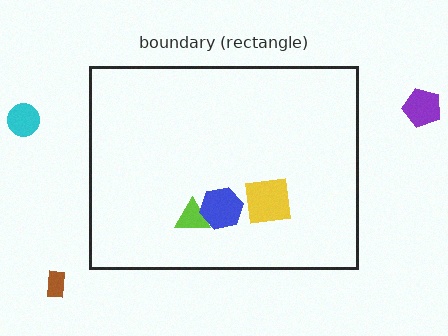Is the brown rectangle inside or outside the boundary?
Outside.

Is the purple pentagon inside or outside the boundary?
Outside.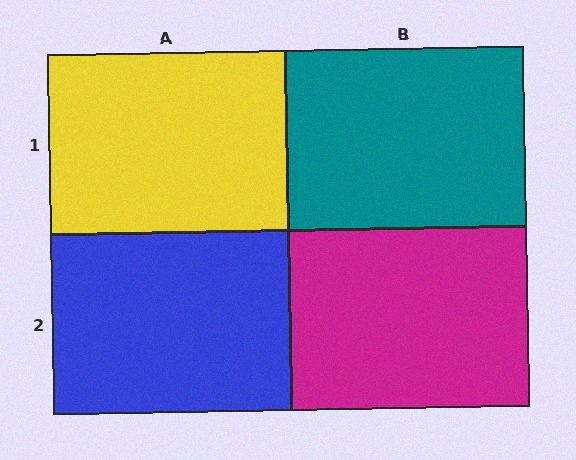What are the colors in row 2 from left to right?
Blue, magenta.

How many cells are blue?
1 cell is blue.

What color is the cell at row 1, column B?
Teal.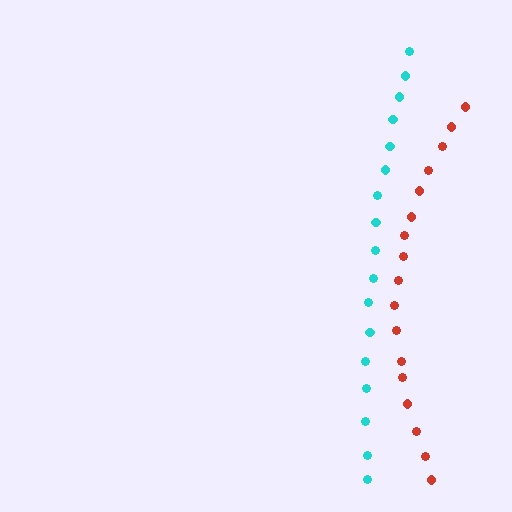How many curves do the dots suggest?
There are 2 distinct paths.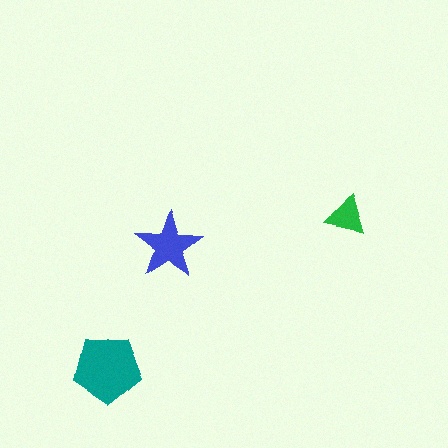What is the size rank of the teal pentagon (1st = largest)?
1st.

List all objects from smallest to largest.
The green triangle, the blue star, the teal pentagon.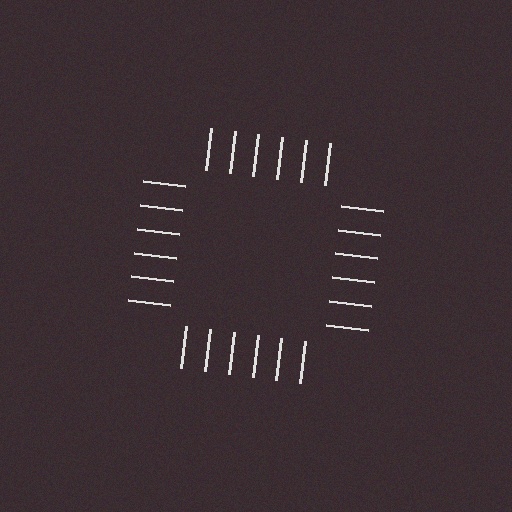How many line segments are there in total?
24 — 6 along each of the 4 edges.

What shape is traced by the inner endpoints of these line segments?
An illusory square — the line segments terminate on its edges but no continuous stroke is drawn.